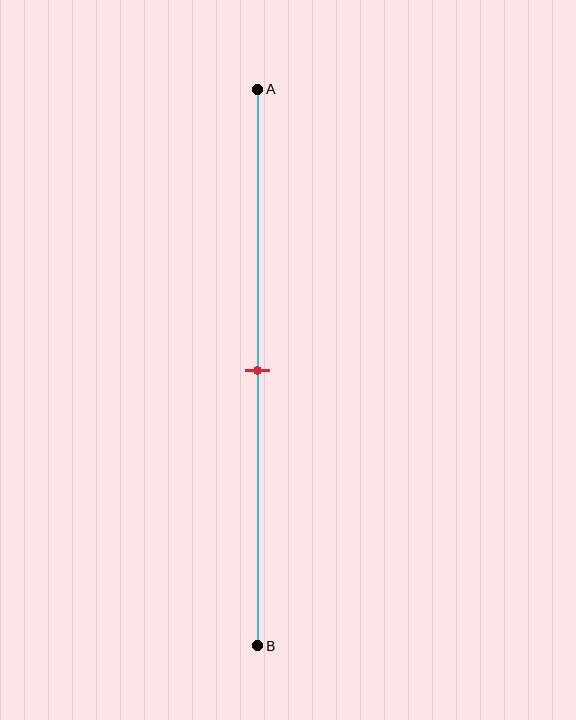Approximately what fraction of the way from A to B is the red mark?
The red mark is approximately 50% of the way from A to B.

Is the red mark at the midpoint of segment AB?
Yes, the mark is approximately at the midpoint.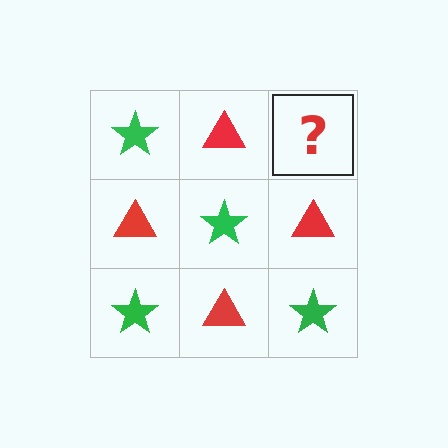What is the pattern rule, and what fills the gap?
The rule is that it alternates green star and red triangle in a checkerboard pattern. The gap should be filled with a green star.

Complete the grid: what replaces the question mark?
The question mark should be replaced with a green star.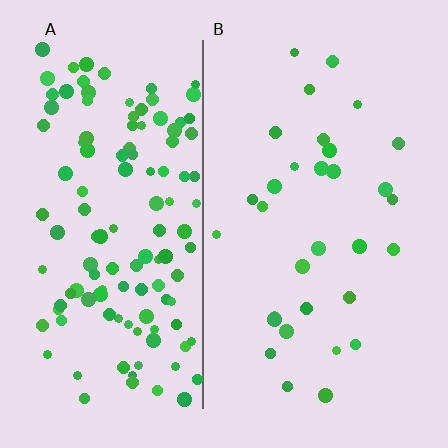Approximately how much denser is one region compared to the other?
Approximately 4.0× — region A over region B.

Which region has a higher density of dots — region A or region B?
A (the left).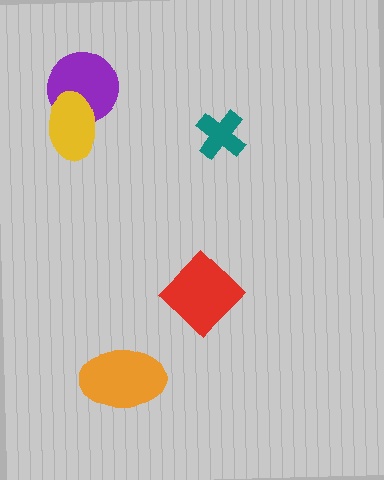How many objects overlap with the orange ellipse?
0 objects overlap with the orange ellipse.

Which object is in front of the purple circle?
The yellow ellipse is in front of the purple circle.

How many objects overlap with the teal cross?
0 objects overlap with the teal cross.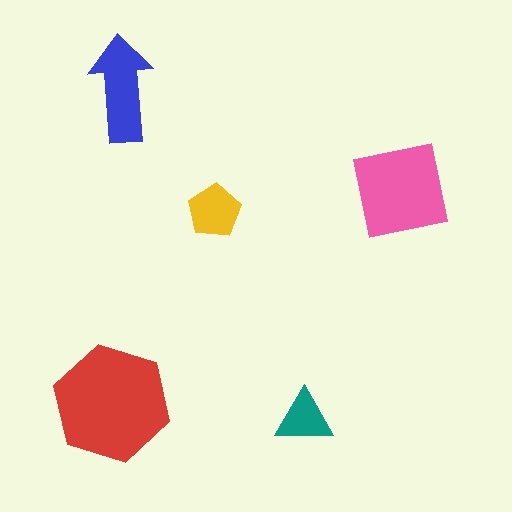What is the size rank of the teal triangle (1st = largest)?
5th.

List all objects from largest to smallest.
The red hexagon, the pink square, the blue arrow, the yellow pentagon, the teal triangle.